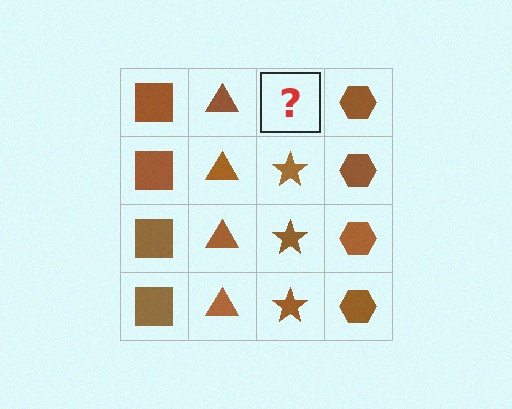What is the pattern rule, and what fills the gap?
The rule is that each column has a consistent shape. The gap should be filled with a brown star.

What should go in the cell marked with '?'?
The missing cell should contain a brown star.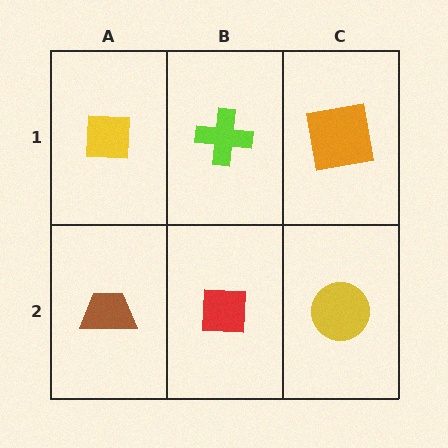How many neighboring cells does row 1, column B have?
3.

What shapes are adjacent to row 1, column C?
A yellow circle (row 2, column C), a lime cross (row 1, column B).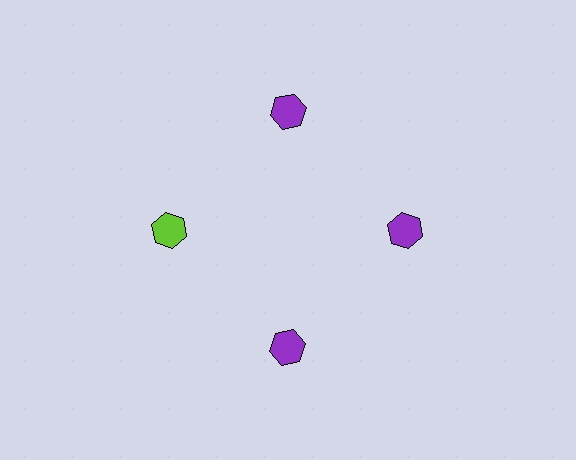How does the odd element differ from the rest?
It has a different color: lime instead of purple.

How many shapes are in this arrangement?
There are 4 shapes arranged in a ring pattern.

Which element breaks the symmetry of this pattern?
The lime hexagon at roughly the 9 o'clock position breaks the symmetry. All other shapes are purple hexagons.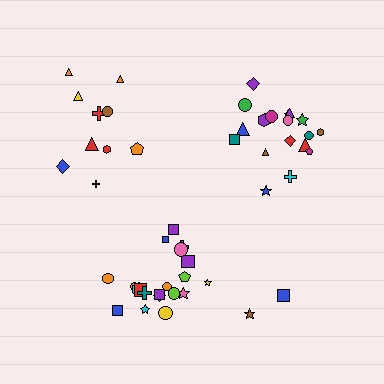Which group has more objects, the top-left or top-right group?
The top-right group.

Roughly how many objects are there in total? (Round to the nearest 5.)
Roughly 50 objects in total.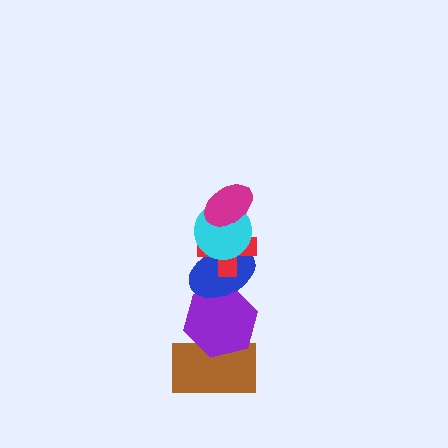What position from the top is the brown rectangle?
The brown rectangle is 6th from the top.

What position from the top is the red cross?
The red cross is 3rd from the top.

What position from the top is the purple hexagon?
The purple hexagon is 5th from the top.